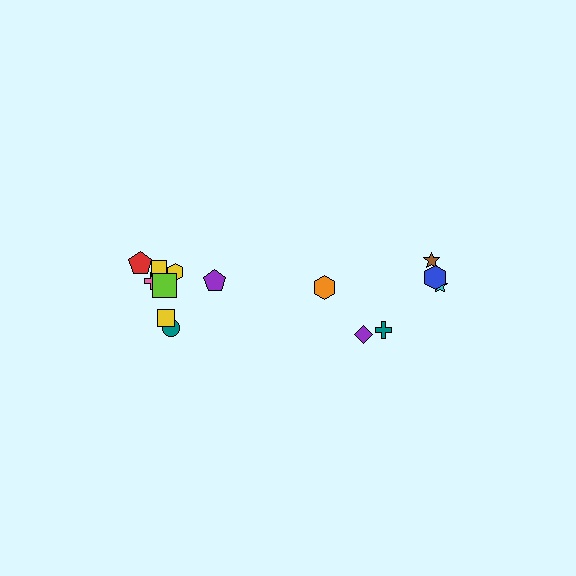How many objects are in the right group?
There are 6 objects.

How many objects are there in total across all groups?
There are 14 objects.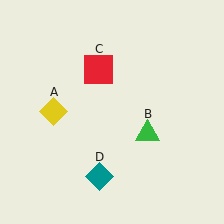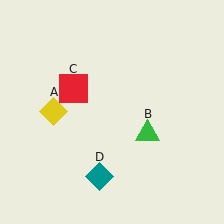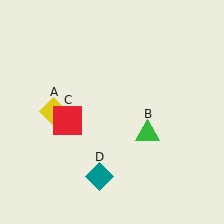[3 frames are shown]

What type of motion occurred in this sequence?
The red square (object C) rotated counterclockwise around the center of the scene.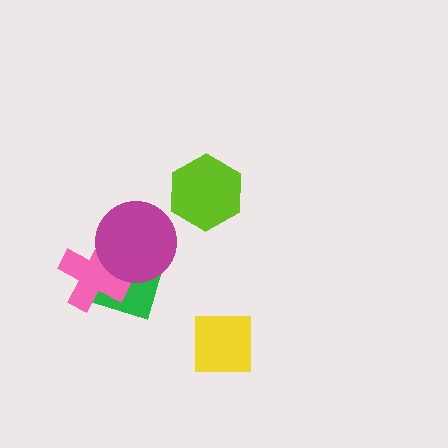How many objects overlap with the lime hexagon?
0 objects overlap with the lime hexagon.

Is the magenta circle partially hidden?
No, no other shape covers it.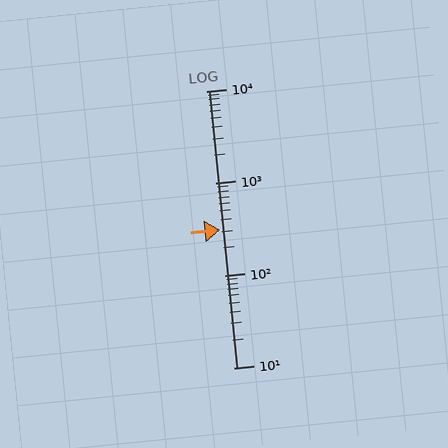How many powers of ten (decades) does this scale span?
The scale spans 3 decades, from 10 to 10000.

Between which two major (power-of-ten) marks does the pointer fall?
The pointer is between 100 and 1000.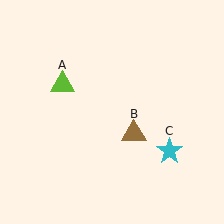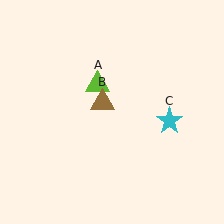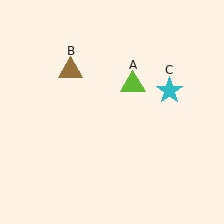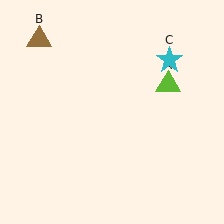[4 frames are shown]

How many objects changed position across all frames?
3 objects changed position: lime triangle (object A), brown triangle (object B), cyan star (object C).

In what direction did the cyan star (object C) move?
The cyan star (object C) moved up.